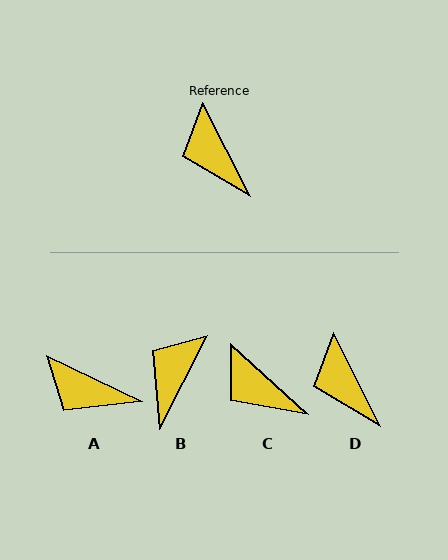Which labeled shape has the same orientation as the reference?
D.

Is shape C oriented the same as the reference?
No, it is off by about 21 degrees.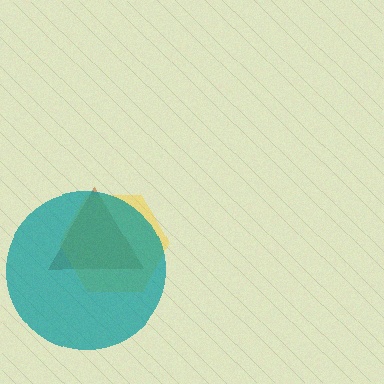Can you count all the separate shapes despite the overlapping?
Yes, there are 3 separate shapes.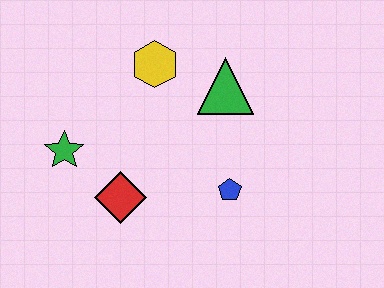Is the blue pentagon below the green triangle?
Yes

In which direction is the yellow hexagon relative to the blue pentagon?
The yellow hexagon is above the blue pentagon.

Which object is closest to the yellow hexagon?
The green triangle is closest to the yellow hexagon.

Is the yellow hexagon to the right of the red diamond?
Yes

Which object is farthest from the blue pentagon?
The green star is farthest from the blue pentagon.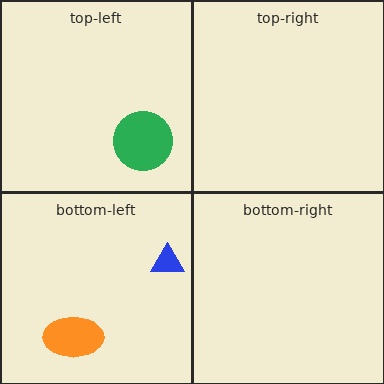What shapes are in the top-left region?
The green circle.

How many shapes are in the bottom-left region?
2.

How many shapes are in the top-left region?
1.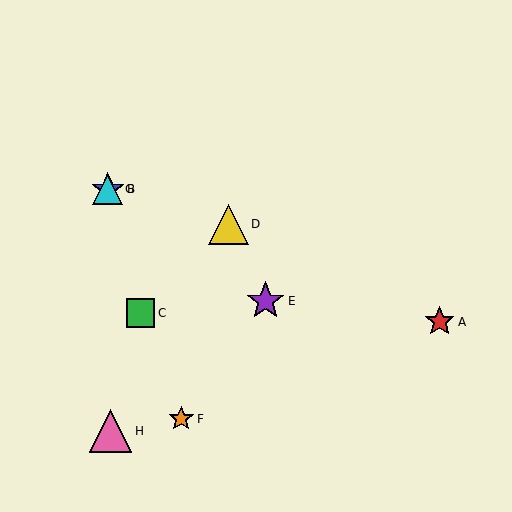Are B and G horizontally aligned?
Yes, both are at y≈189.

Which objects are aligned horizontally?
Objects B, G are aligned horizontally.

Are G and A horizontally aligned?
No, G is at y≈189 and A is at y≈322.